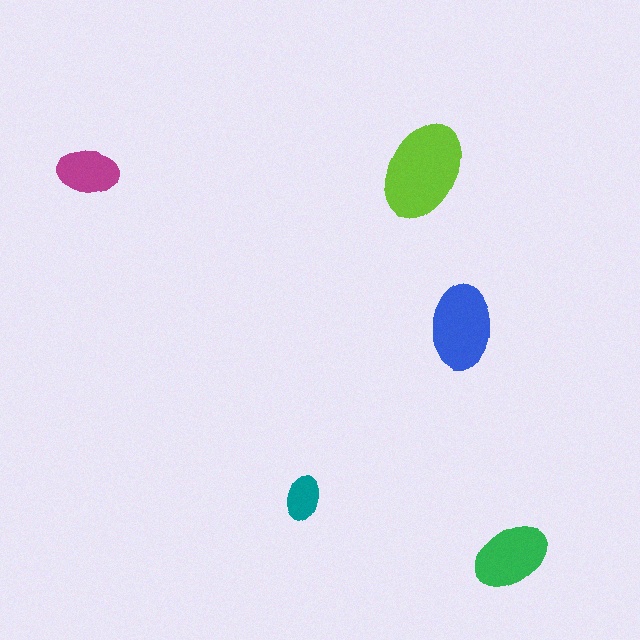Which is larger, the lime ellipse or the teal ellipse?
The lime one.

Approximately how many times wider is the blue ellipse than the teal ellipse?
About 2 times wider.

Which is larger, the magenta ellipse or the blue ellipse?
The blue one.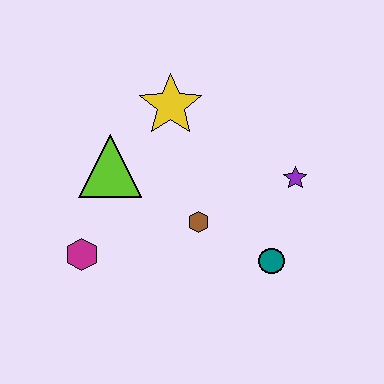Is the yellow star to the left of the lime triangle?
No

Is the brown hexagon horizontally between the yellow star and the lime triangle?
No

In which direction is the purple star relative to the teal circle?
The purple star is above the teal circle.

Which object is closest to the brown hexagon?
The teal circle is closest to the brown hexagon.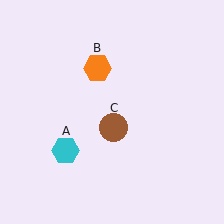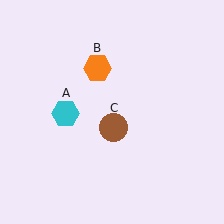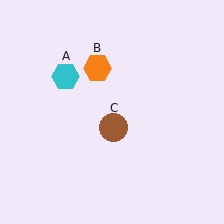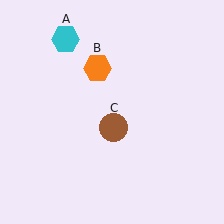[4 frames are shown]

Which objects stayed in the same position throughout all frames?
Orange hexagon (object B) and brown circle (object C) remained stationary.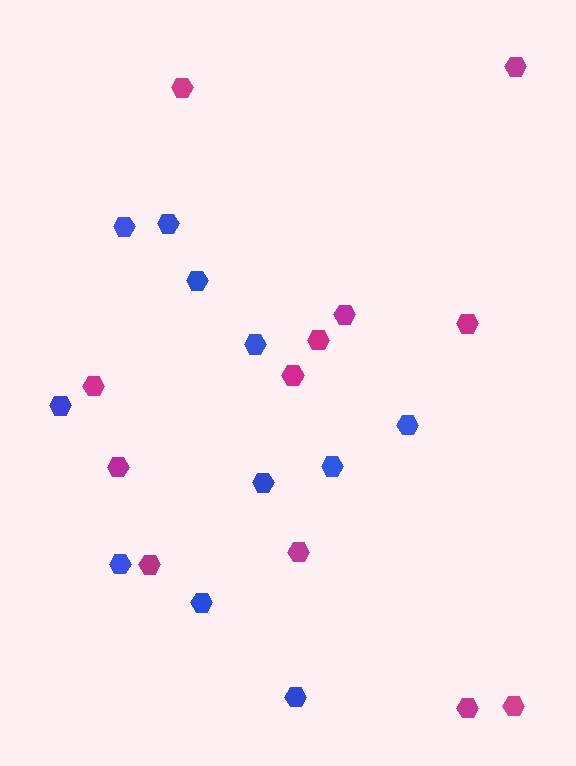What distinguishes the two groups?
There are 2 groups: one group of blue hexagons (11) and one group of magenta hexagons (12).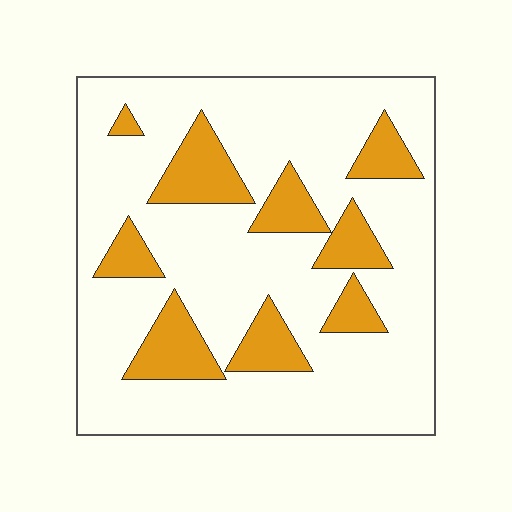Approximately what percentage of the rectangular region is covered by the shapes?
Approximately 20%.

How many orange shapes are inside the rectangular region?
9.